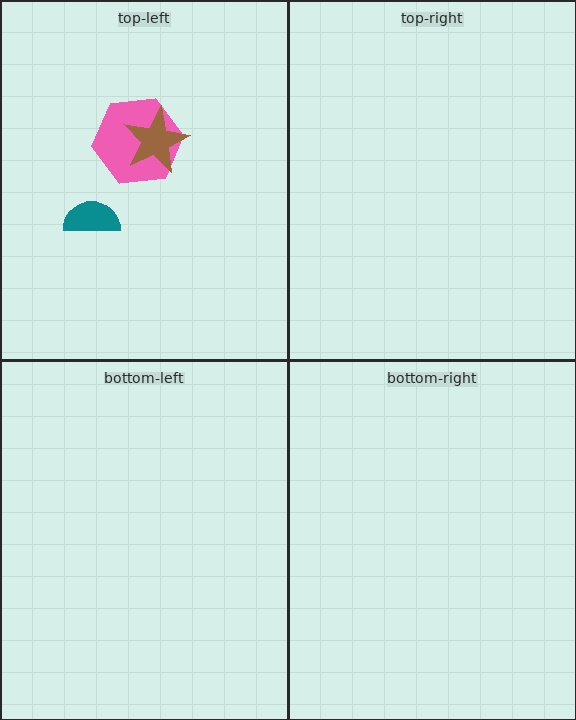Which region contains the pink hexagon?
The top-left region.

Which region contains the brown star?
The top-left region.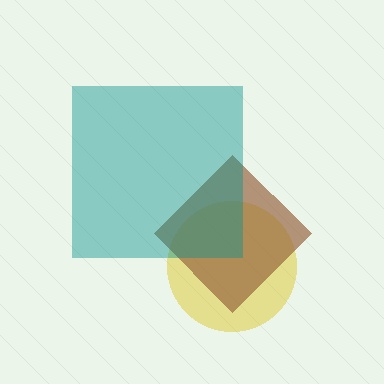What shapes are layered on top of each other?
The layered shapes are: a yellow circle, a brown diamond, a teal square.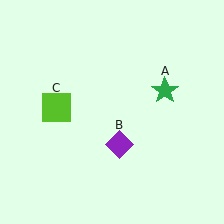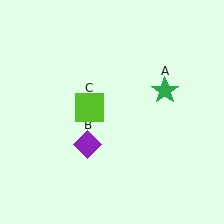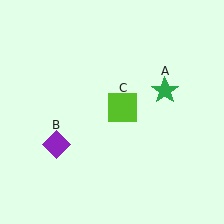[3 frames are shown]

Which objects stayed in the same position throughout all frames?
Green star (object A) remained stationary.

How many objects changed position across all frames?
2 objects changed position: purple diamond (object B), lime square (object C).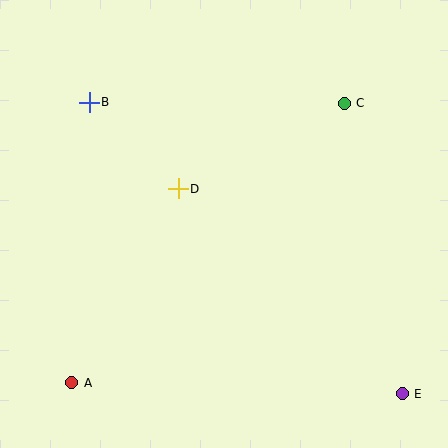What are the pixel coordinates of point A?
Point A is at (72, 383).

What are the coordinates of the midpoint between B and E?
The midpoint between B and E is at (246, 248).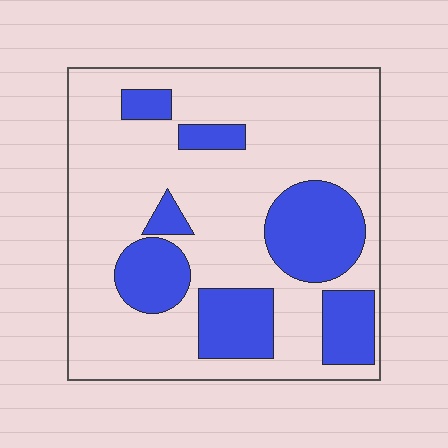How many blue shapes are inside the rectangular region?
7.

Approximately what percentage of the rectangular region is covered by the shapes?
Approximately 25%.